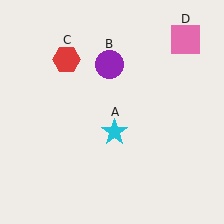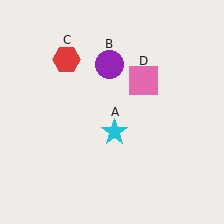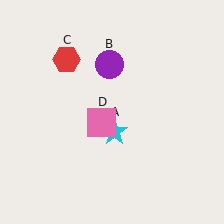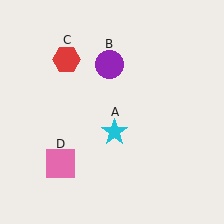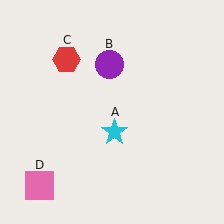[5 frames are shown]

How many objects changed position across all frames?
1 object changed position: pink square (object D).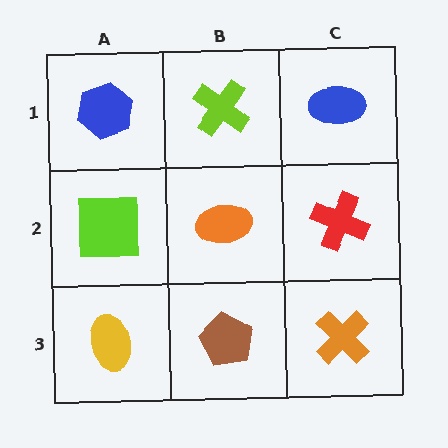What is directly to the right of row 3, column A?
A brown pentagon.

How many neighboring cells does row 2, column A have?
3.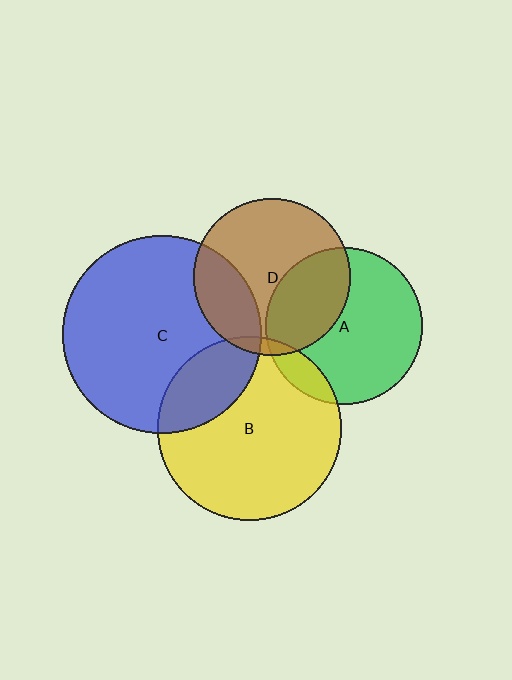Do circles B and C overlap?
Yes.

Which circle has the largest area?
Circle C (blue).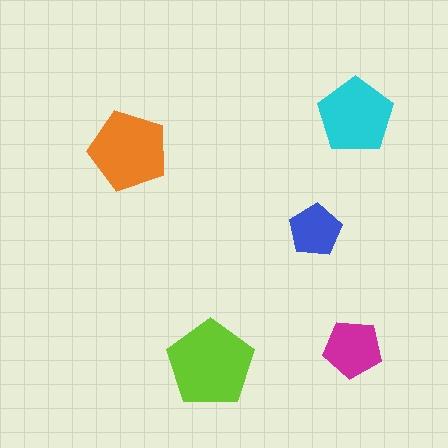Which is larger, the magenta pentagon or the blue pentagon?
The magenta one.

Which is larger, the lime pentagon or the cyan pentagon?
The lime one.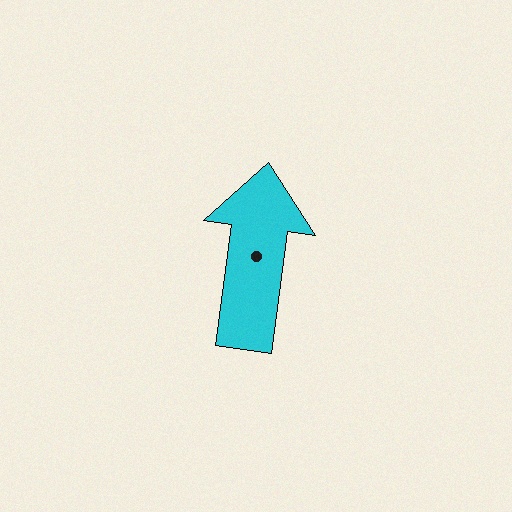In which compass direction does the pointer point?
North.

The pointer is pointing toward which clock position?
Roughly 12 o'clock.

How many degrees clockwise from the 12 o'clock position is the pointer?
Approximately 8 degrees.